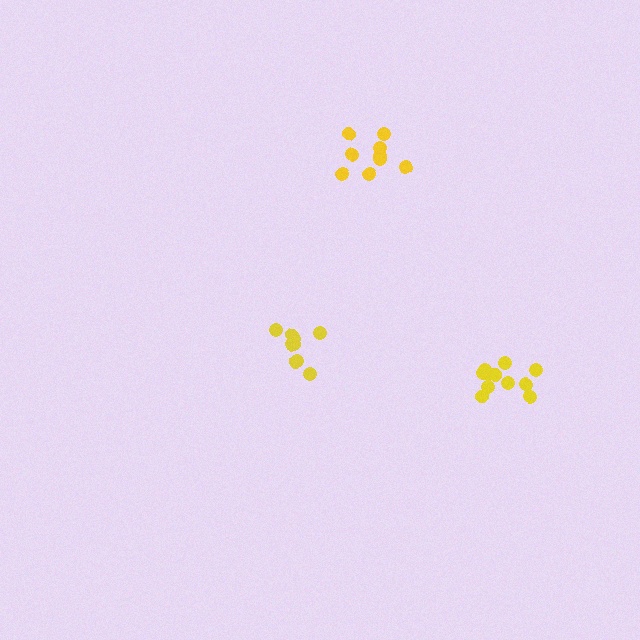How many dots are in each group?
Group 1: 9 dots, Group 2: 9 dots, Group 3: 11 dots (29 total).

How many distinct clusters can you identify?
There are 3 distinct clusters.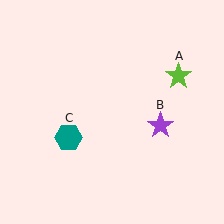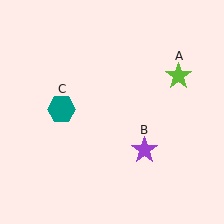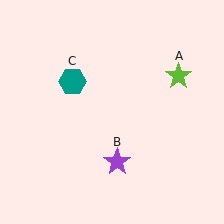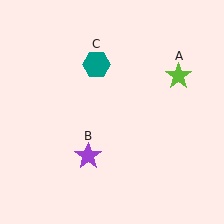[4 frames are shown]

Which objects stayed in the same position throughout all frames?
Lime star (object A) remained stationary.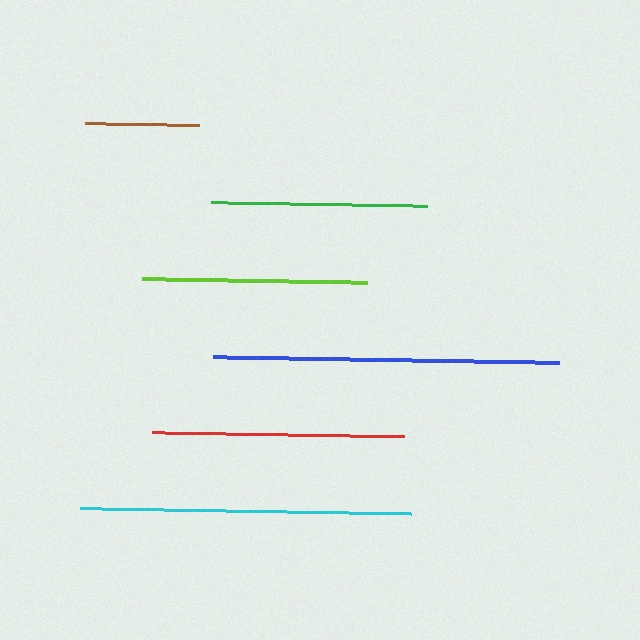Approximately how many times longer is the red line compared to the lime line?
The red line is approximately 1.1 times the length of the lime line.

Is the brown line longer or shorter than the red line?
The red line is longer than the brown line.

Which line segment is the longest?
The blue line is the longest at approximately 346 pixels.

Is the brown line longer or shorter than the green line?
The green line is longer than the brown line.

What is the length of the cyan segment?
The cyan segment is approximately 331 pixels long.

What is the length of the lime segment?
The lime segment is approximately 226 pixels long.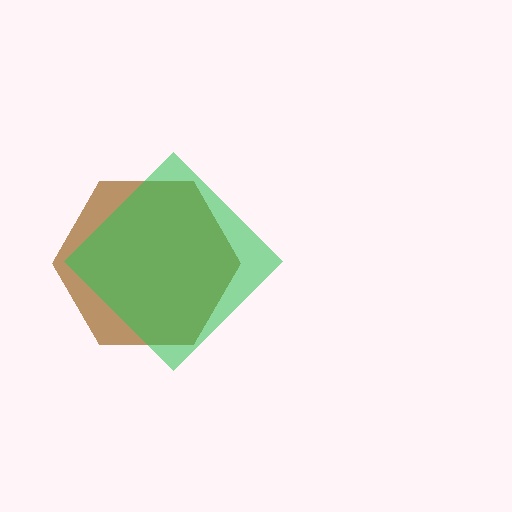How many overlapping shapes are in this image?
There are 2 overlapping shapes in the image.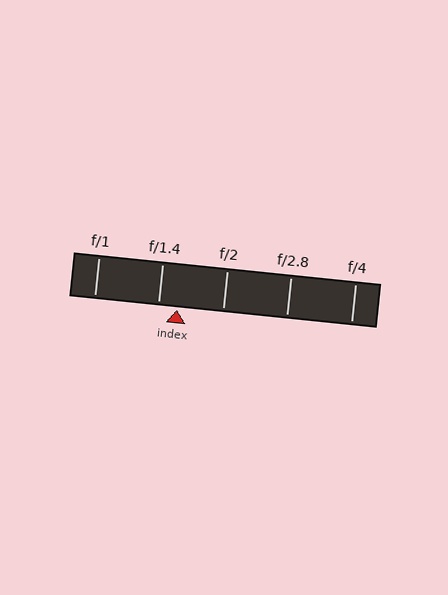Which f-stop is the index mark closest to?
The index mark is closest to f/1.4.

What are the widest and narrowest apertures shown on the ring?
The widest aperture shown is f/1 and the narrowest is f/4.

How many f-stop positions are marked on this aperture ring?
There are 5 f-stop positions marked.